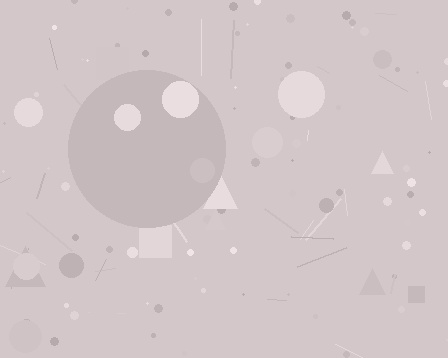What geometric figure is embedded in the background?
A circle is embedded in the background.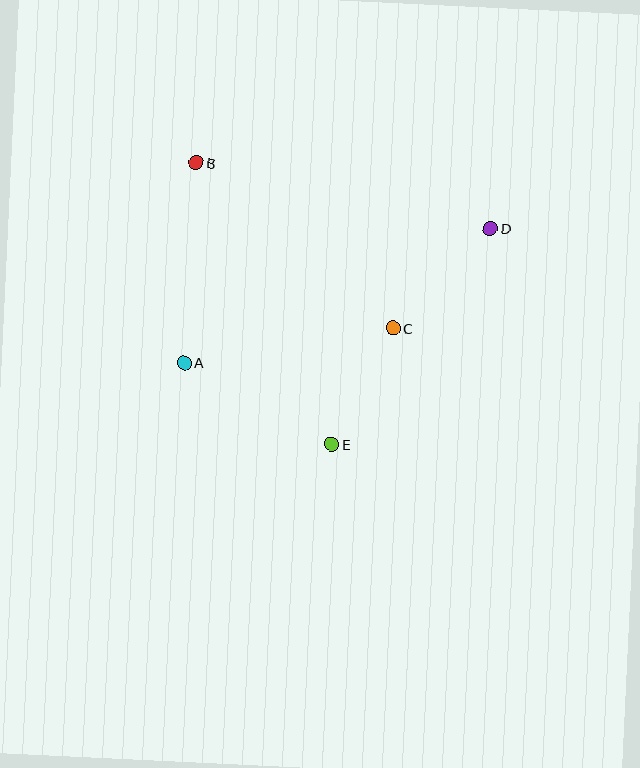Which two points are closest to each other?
Points C and E are closest to each other.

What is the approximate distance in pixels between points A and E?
The distance between A and E is approximately 169 pixels.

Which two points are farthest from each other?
Points A and D are farthest from each other.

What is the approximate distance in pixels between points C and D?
The distance between C and D is approximately 140 pixels.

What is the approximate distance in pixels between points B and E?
The distance between B and E is approximately 313 pixels.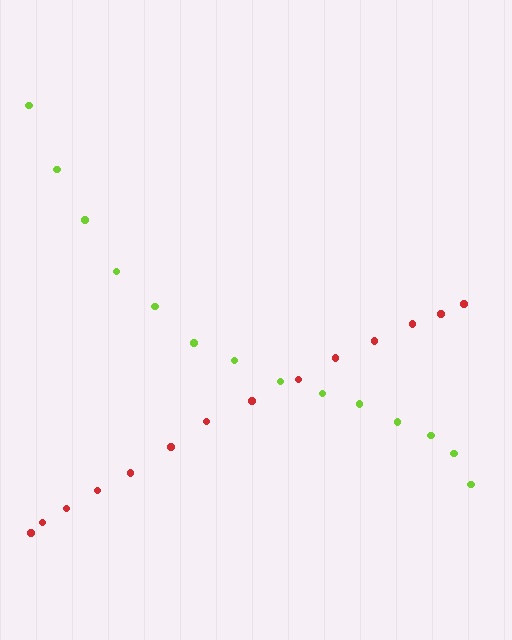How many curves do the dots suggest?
There are 2 distinct paths.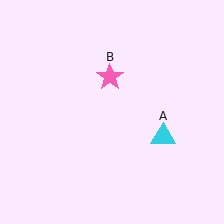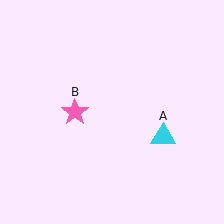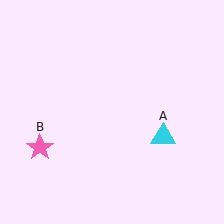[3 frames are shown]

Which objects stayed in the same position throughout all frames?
Cyan triangle (object A) remained stationary.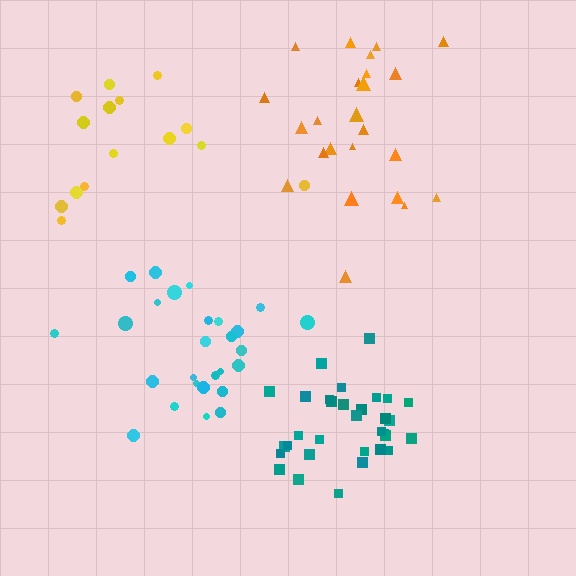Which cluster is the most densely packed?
Teal.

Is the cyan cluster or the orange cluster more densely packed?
Cyan.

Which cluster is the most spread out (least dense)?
Yellow.